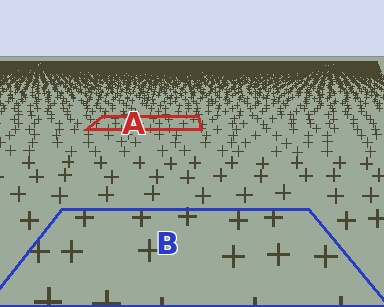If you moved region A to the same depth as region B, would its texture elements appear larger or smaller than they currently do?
They would appear larger. At a closer depth, the same texture elements are projected at a bigger on-screen size.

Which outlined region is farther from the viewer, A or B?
Region A is farther from the viewer — the texture elements inside it appear smaller and more densely packed.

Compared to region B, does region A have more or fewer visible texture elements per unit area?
Region A has more texture elements per unit area — they are packed more densely because it is farther away.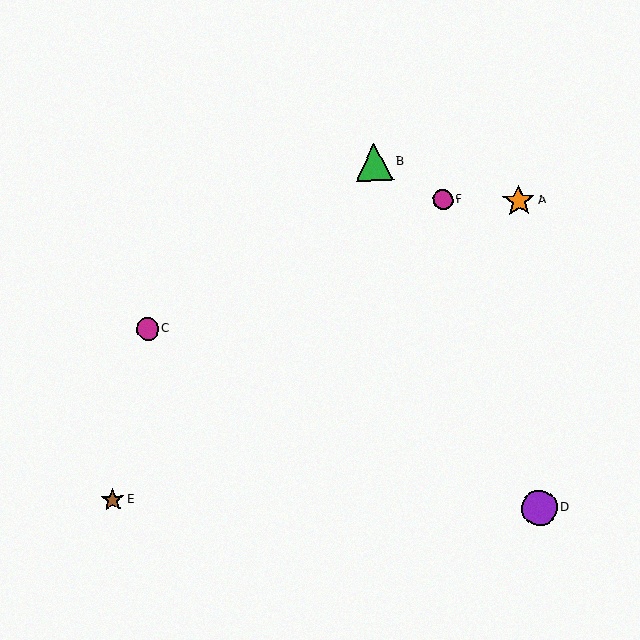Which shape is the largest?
The green triangle (labeled B) is the largest.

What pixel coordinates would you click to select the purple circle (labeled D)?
Click at (539, 508) to select the purple circle D.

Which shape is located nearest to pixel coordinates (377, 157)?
The green triangle (labeled B) at (374, 162) is nearest to that location.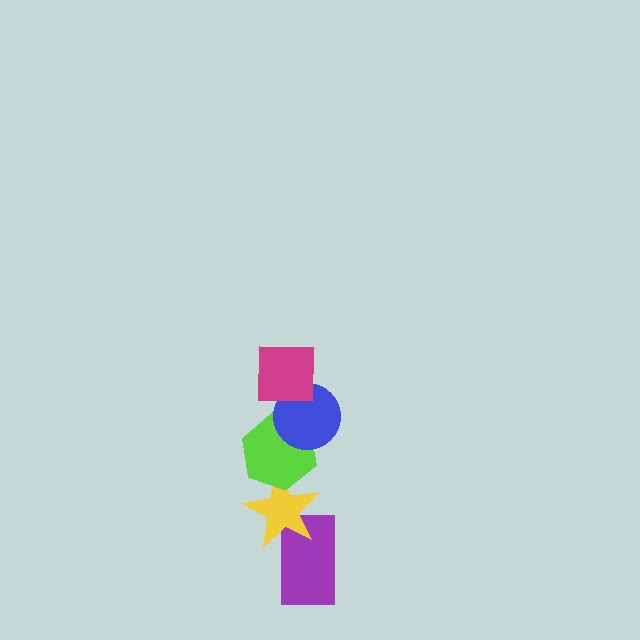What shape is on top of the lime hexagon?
The blue circle is on top of the lime hexagon.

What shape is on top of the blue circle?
The magenta square is on top of the blue circle.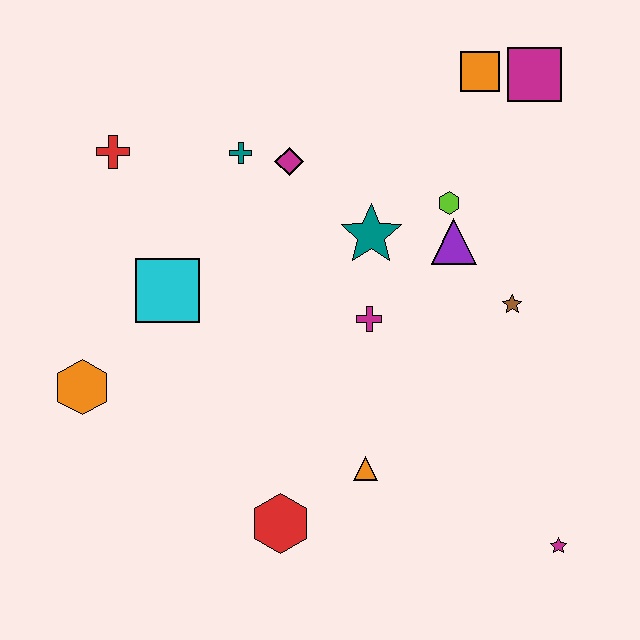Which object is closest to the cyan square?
The orange hexagon is closest to the cyan square.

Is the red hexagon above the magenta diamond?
No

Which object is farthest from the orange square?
The orange hexagon is farthest from the orange square.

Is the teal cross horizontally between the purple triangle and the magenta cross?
No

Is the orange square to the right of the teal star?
Yes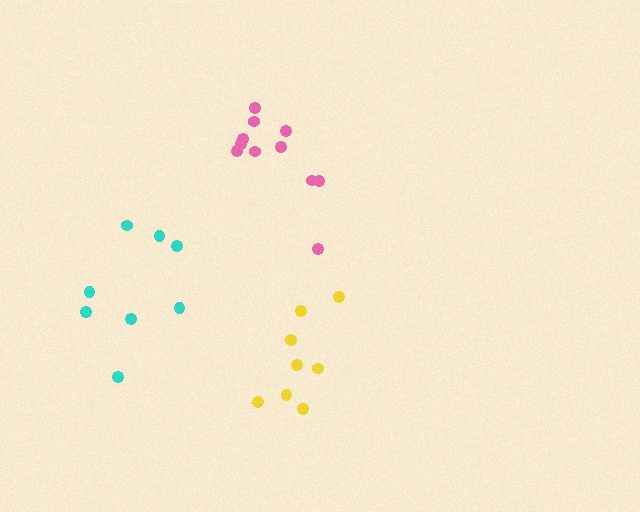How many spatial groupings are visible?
There are 3 spatial groupings.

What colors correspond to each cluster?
The clusters are colored: cyan, pink, yellow.